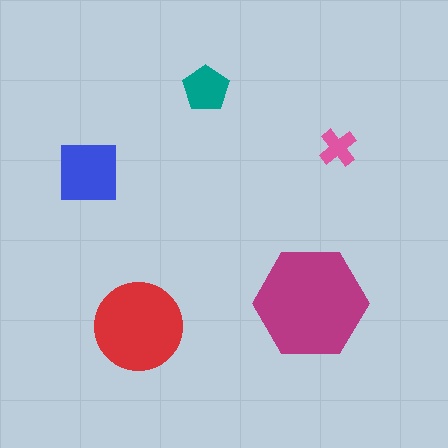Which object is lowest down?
The red circle is bottommost.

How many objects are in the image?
There are 5 objects in the image.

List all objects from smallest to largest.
The pink cross, the teal pentagon, the blue square, the red circle, the magenta hexagon.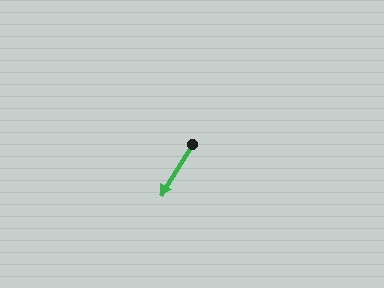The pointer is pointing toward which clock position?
Roughly 7 o'clock.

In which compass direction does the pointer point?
Southwest.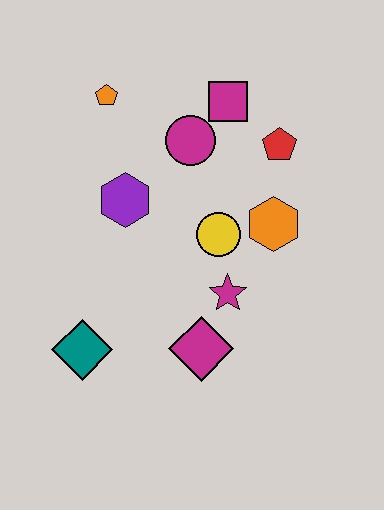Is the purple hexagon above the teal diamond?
Yes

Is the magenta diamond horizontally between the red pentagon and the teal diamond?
Yes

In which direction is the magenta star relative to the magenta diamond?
The magenta star is above the magenta diamond.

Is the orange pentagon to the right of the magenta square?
No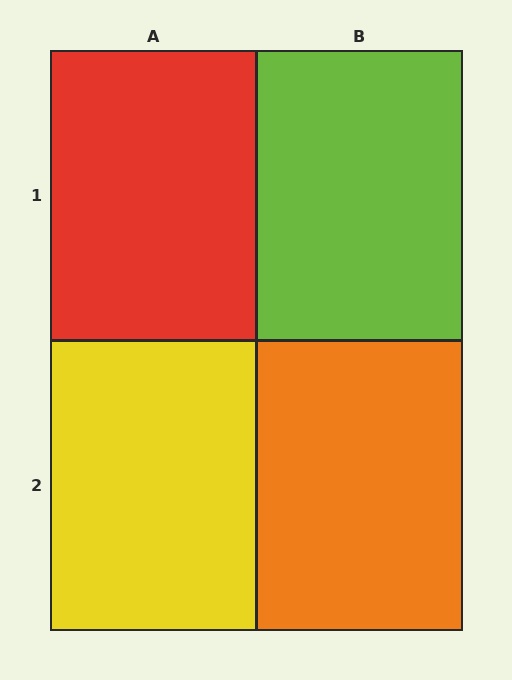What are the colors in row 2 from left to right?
Yellow, orange.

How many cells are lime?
1 cell is lime.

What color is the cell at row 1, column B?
Lime.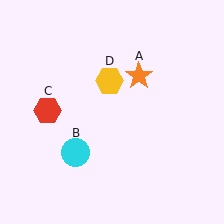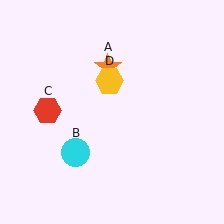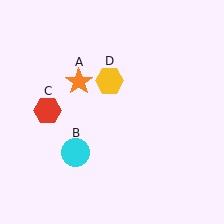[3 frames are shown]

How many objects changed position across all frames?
1 object changed position: orange star (object A).